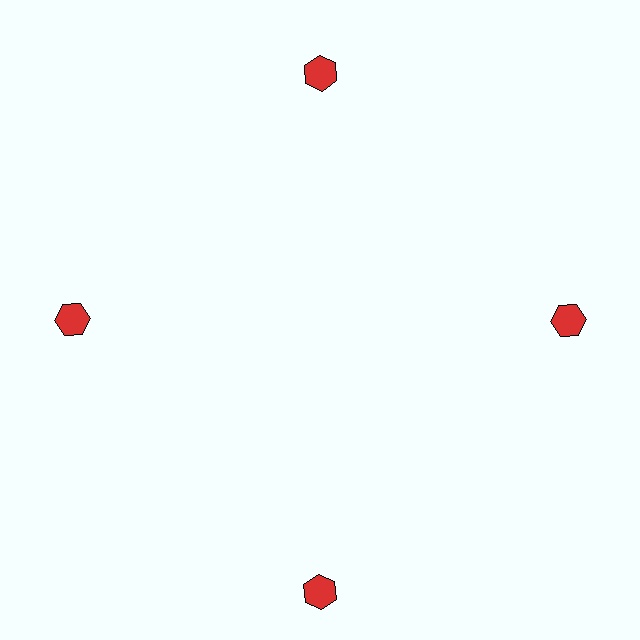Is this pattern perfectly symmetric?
No. The 4 red hexagons are arranged in a ring, but one element near the 6 o'clock position is pushed outward from the center, breaking the 4-fold rotational symmetry.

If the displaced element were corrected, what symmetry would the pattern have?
It would have 4-fold rotational symmetry — the pattern would map onto itself every 90 degrees.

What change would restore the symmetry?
The symmetry would be restored by moving it inward, back onto the ring so that all 4 hexagons sit at equal angles and equal distance from the center.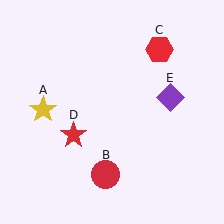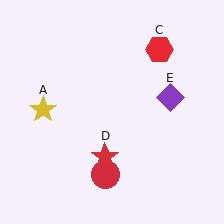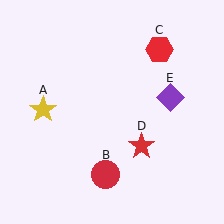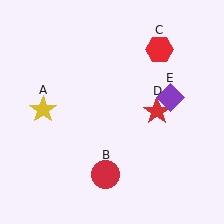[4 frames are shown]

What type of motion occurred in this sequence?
The red star (object D) rotated counterclockwise around the center of the scene.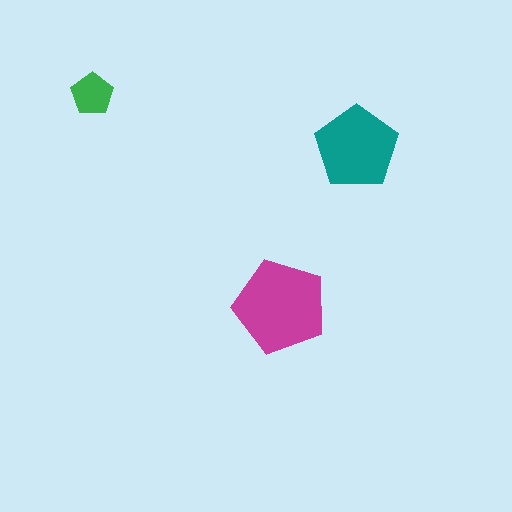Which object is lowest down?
The magenta pentagon is bottommost.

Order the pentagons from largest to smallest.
the magenta one, the teal one, the green one.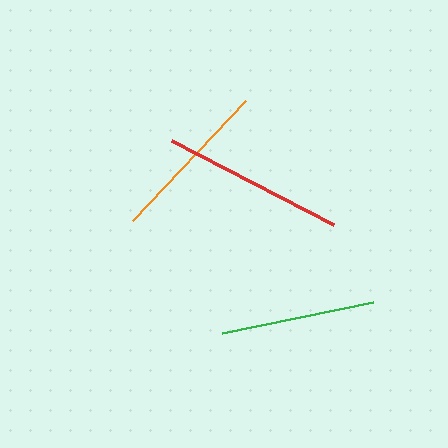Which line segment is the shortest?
The green line is the shortest at approximately 154 pixels.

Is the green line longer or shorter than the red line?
The red line is longer than the green line.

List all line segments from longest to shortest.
From longest to shortest: red, orange, green.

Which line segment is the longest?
The red line is the longest at approximately 182 pixels.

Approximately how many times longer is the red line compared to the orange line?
The red line is approximately 1.1 times the length of the orange line.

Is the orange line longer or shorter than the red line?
The red line is longer than the orange line.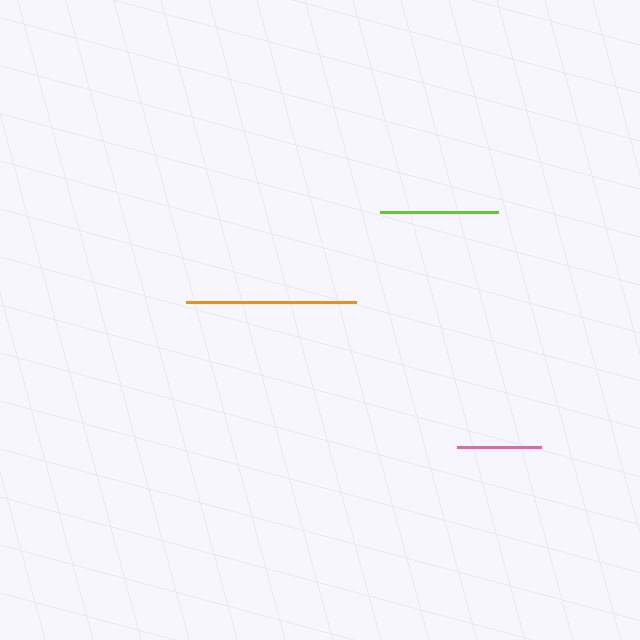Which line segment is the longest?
The orange line is the longest at approximately 170 pixels.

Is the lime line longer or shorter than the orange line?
The orange line is longer than the lime line.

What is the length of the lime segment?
The lime segment is approximately 118 pixels long.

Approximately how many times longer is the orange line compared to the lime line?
The orange line is approximately 1.4 times the length of the lime line.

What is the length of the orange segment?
The orange segment is approximately 170 pixels long.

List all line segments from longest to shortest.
From longest to shortest: orange, lime, pink.